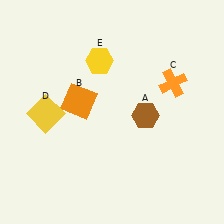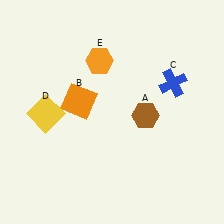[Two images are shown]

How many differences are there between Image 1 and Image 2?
There are 2 differences between the two images.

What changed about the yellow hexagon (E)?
In Image 1, E is yellow. In Image 2, it changed to orange.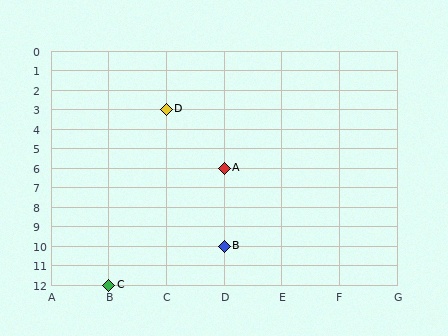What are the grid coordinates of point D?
Point D is at grid coordinates (C, 3).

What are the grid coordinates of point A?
Point A is at grid coordinates (D, 6).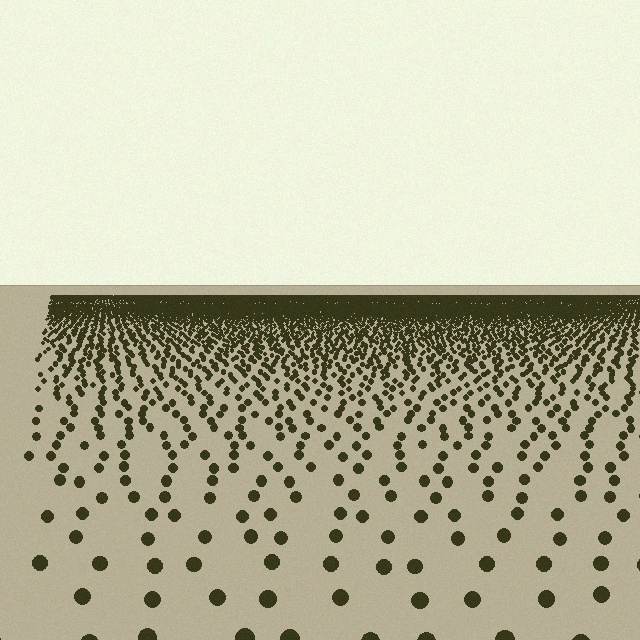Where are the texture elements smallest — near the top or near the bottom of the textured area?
Near the top.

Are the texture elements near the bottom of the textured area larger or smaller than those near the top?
Larger. Near the bottom, elements are closer to the viewer and appear at a bigger on-screen size.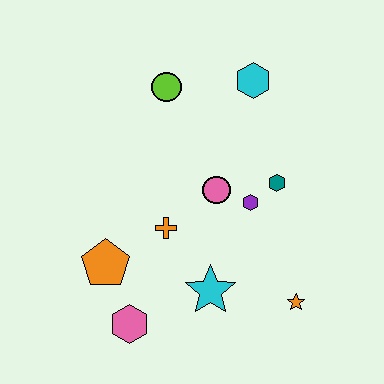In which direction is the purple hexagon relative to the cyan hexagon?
The purple hexagon is below the cyan hexagon.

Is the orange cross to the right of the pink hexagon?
Yes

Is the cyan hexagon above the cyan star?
Yes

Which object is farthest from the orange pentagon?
The cyan hexagon is farthest from the orange pentagon.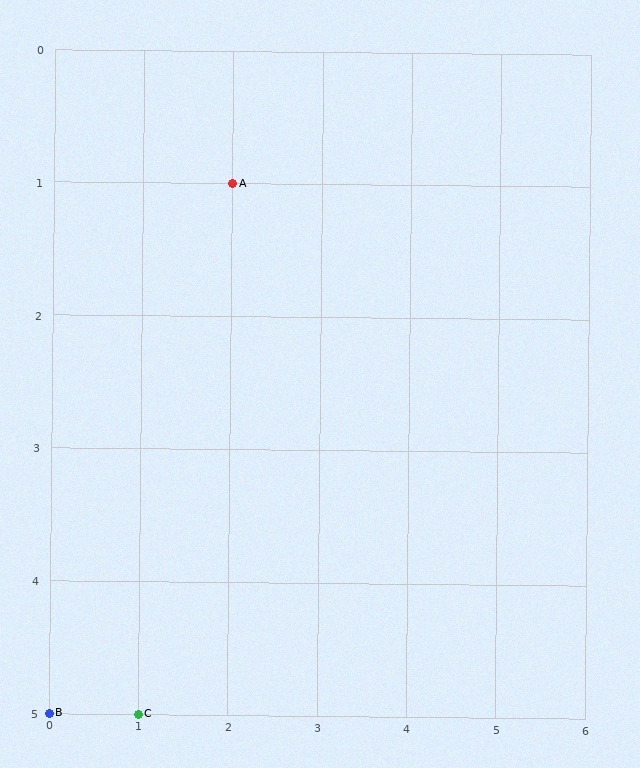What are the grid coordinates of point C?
Point C is at grid coordinates (1, 5).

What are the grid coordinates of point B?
Point B is at grid coordinates (0, 5).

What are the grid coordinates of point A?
Point A is at grid coordinates (2, 1).